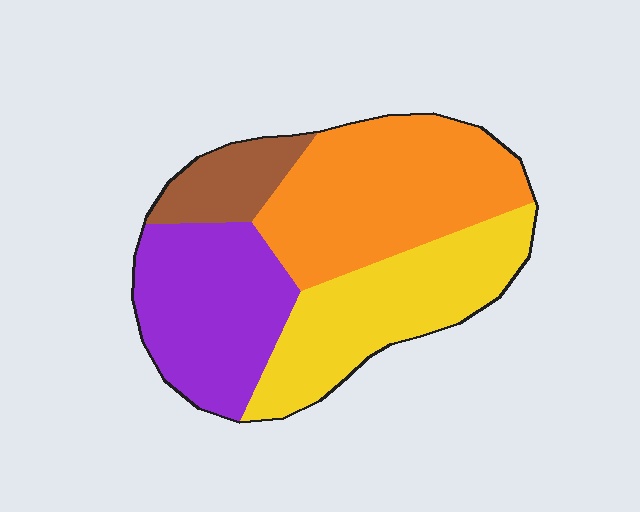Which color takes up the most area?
Orange, at roughly 35%.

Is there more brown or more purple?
Purple.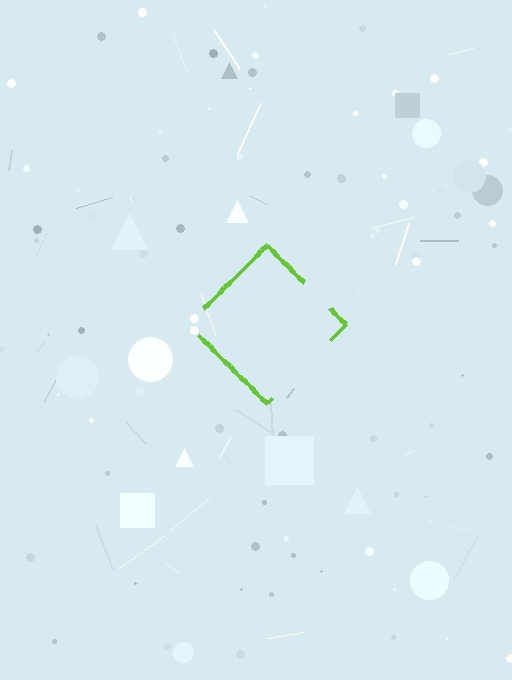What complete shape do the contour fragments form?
The contour fragments form a diamond.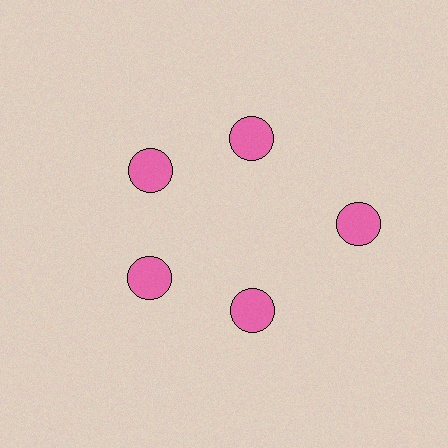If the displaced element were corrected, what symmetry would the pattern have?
It would have 5-fold rotational symmetry — the pattern would map onto itself every 72 degrees.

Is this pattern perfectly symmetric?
No. The 5 pink circles are arranged in a ring, but one element near the 3 o'clock position is pushed outward from the center, breaking the 5-fold rotational symmetry.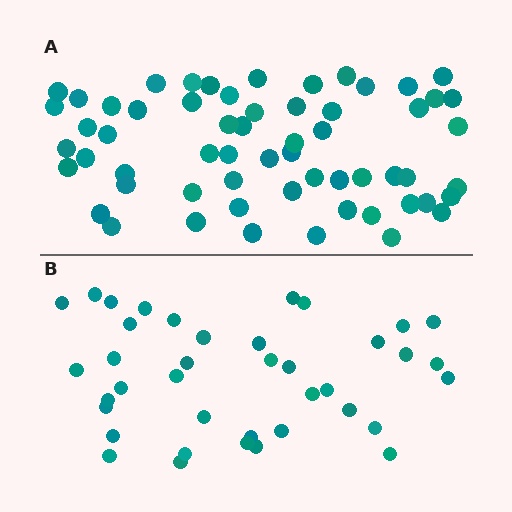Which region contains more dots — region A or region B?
Region A (the top region) has more dots.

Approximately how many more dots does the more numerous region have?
Region A has approximately 20 more dots than region B.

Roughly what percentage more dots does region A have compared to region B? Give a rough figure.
About 55% more.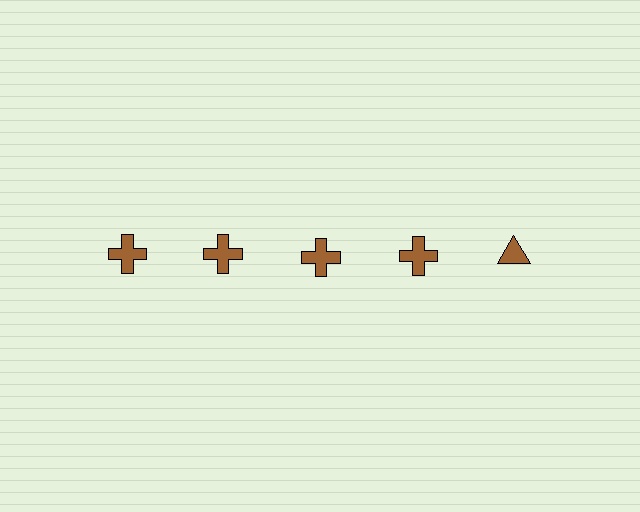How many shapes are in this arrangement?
There are 5 shapes arranged in a grid pattern.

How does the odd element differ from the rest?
It has a different shape: triangle instead of cross.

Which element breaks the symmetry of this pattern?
The brown triangle in the top row, rightmost column breaks the symmetry. All other shapes are brown crosses.